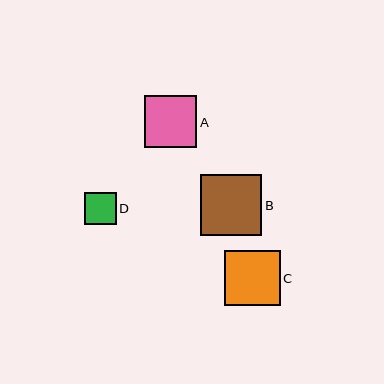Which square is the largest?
Square B is the largest with a size of approximately 61 pixels.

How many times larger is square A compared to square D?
Square A is approximately 1.6 times the size of square D.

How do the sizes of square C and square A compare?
Square C and square A are approximately the same size.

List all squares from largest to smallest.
From largest to smallest: B, C, A, D.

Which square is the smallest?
Square D is the smallest with a size of approximately 32 pixels.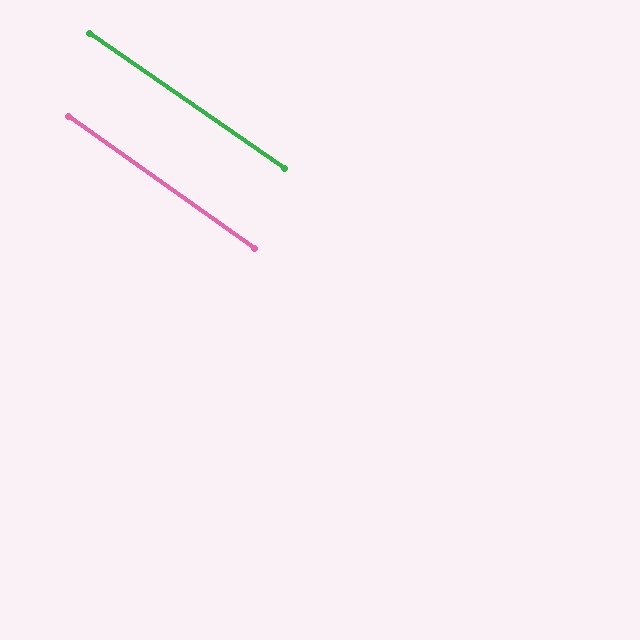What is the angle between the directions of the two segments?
Approximately 1 degree.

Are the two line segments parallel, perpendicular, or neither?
Parallel — their directions differ by only 0.9°.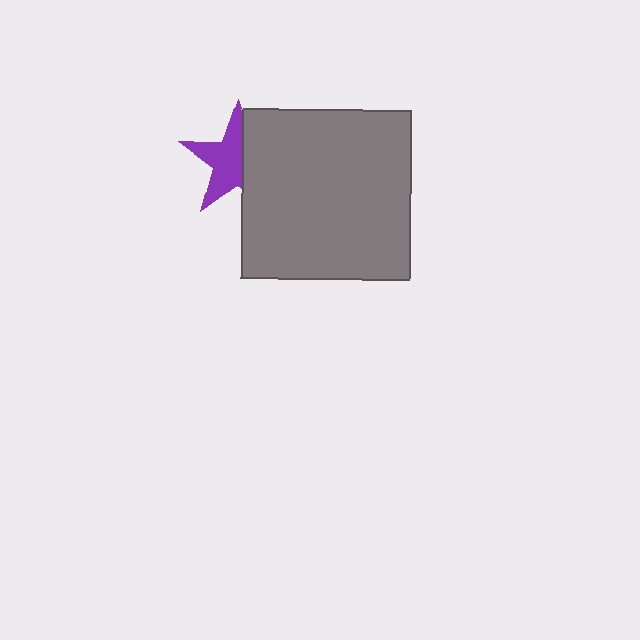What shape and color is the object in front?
The object in front is a gray square.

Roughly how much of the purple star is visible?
About half of it is visible (roughly 58%).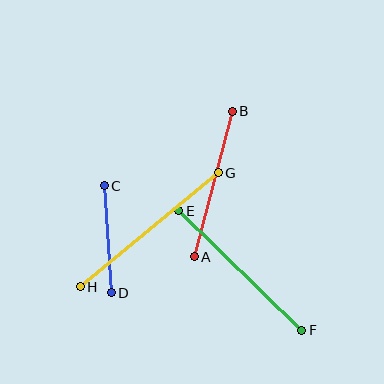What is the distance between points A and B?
The distance is approximately 151 pixels.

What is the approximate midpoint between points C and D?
The midpoint is at approximately (108, 239) pixels.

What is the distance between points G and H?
The distance is approximately 179 pixels.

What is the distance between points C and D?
The distance is approximately 107 pixels.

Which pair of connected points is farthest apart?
Points G and H are farthest apart.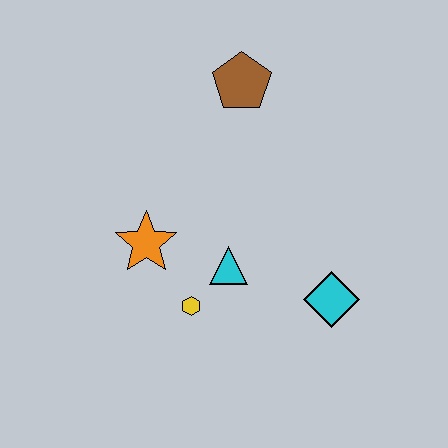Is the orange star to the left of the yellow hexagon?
Yes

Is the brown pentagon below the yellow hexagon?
No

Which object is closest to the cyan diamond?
The cyan triangle is closest to the cyan diamond.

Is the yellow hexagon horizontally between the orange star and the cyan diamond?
Yes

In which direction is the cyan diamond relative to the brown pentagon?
The cyan diamond is below the brown pentagon.